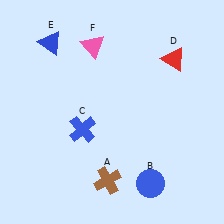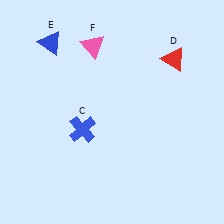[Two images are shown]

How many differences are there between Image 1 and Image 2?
There are 2 differences between the two images.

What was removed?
The blue circle (B), the brown cross (A) were removed in Image 2.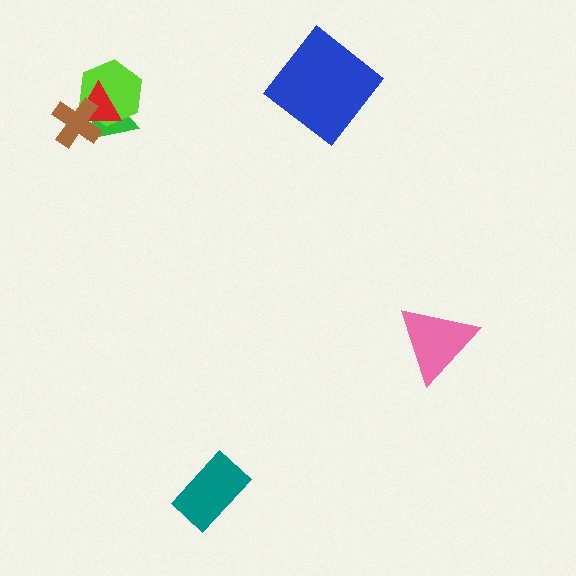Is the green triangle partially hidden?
Yes, it is partially covered by another shape.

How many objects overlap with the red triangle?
3 objects overlap with the red triangle.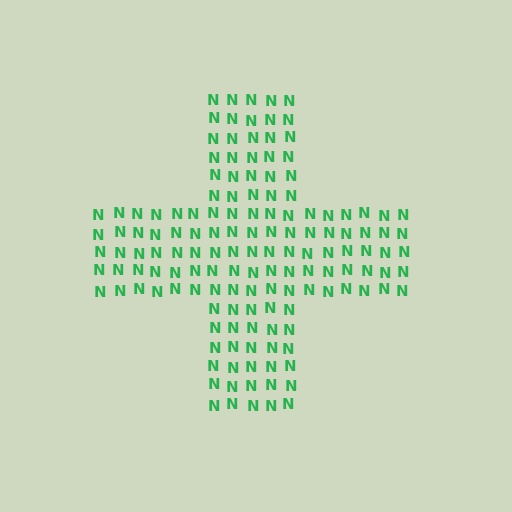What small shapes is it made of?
It is made of small letter N's.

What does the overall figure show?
The overall figure shows a cross.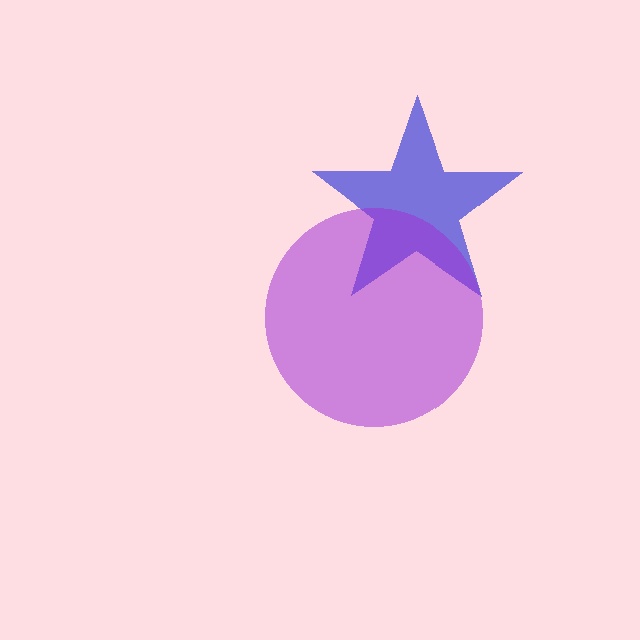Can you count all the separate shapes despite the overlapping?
Yes, there are 2 separate shapes.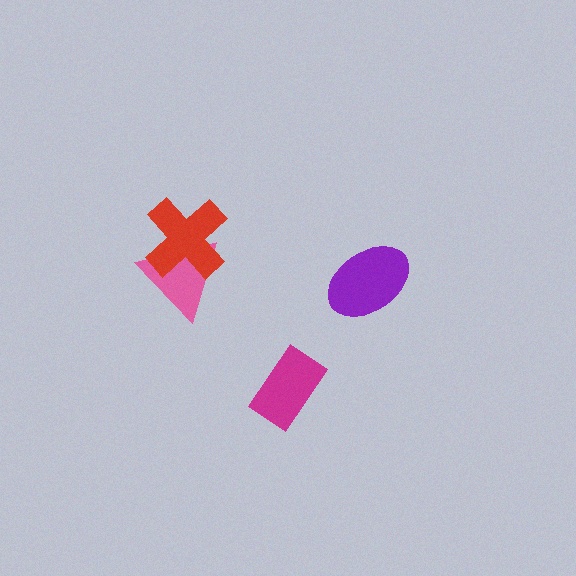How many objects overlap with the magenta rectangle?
0 objects overlap with the magenta rectangle.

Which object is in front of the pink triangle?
The red cross is in front of the pink triangle.